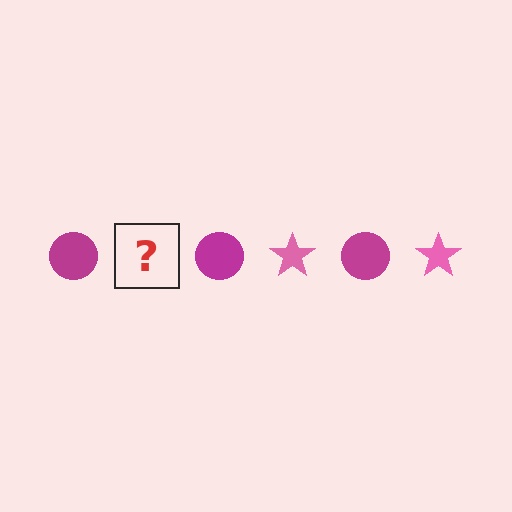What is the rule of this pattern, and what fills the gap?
The rule is that the pattern alternates between magenta circle and pink star. The gap should be filled with a pink star.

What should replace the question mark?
The question mark should be replaced with a pink star.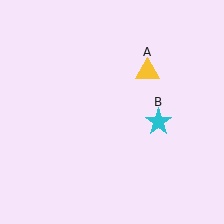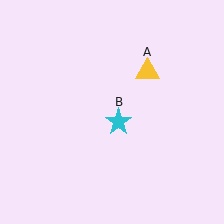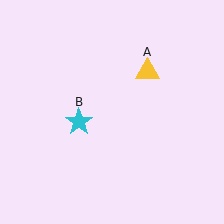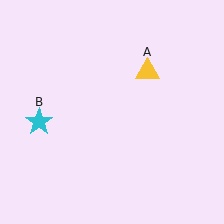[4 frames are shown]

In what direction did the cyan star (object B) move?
The cyan star (object B) moved left.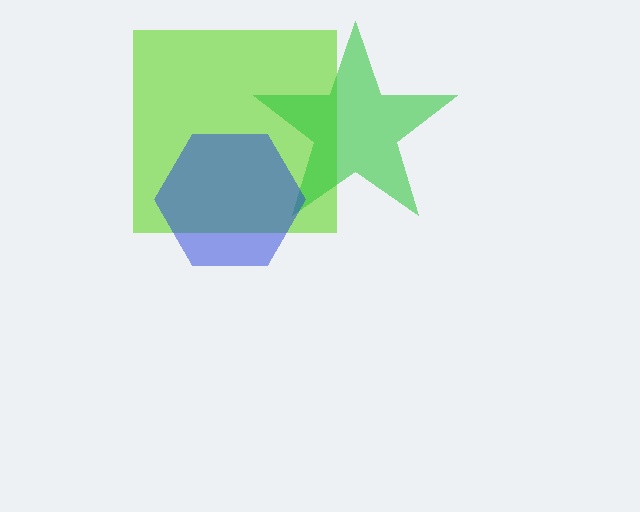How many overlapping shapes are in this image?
There are 3 overlapping shapes in the image.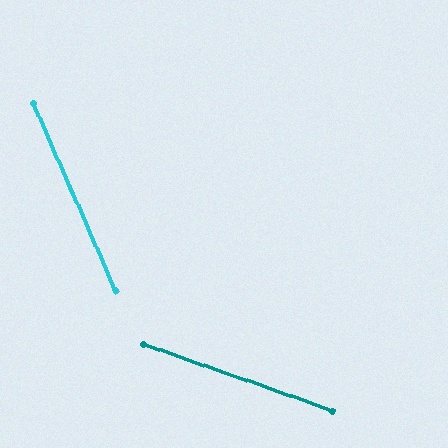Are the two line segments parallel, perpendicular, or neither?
Neither parallel nor perpendicular — they differ by about 47°.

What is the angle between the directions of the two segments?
Approximately 47 degrees.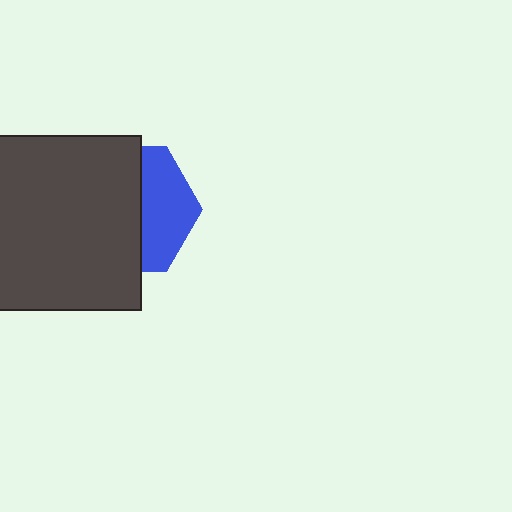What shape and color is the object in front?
The object in front is a dark gray square.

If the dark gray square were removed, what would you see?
You would see the complete blue hexagon.